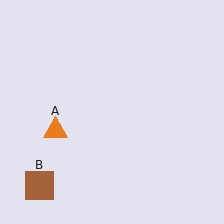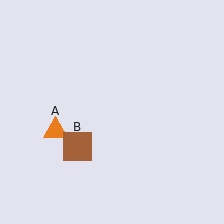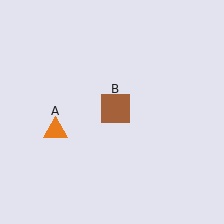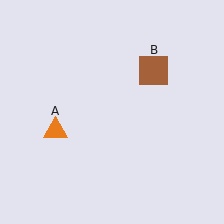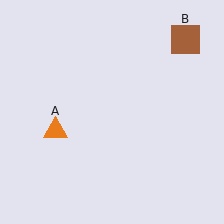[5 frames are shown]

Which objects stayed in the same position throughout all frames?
Orange triangle (object A) remained stationary.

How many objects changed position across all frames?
1 object changed position: brown square (object B).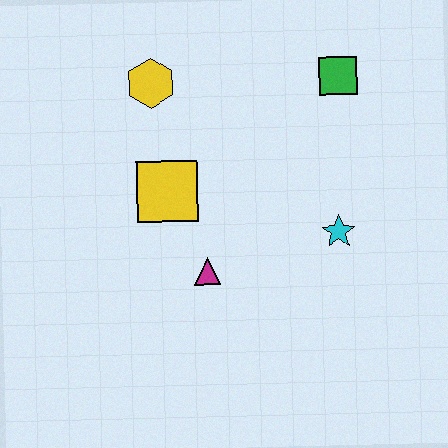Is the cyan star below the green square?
Yes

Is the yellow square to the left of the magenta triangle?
Yes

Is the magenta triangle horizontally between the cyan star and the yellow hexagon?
Yes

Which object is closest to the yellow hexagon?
The yellow square is closest to the yellow hexagon.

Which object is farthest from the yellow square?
The green square is farthest from the yellow square.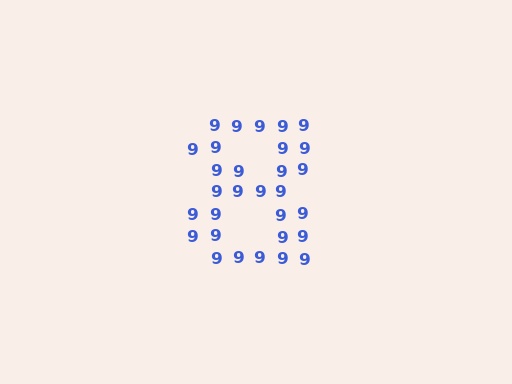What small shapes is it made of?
It is made of small digit 9's.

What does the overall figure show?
The overall figure shows the digit 8.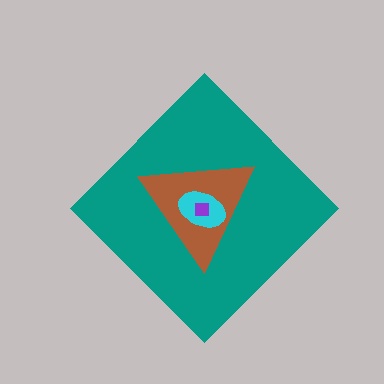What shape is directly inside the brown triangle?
The cyan ellipse.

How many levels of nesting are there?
4.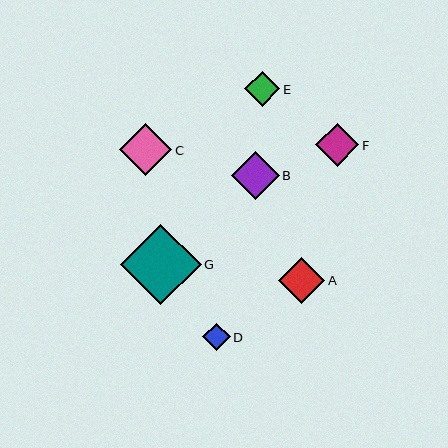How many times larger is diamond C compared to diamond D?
Diamond C is approximately 1.9 times the size of diamond D.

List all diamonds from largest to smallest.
From largest to smallest: G, C, B, A, F, E, D.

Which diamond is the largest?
Diamond G is the largest with a size of approximately 80 pixels.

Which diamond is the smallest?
Diamond D is the smallest with a size of approximately 28 pixels.